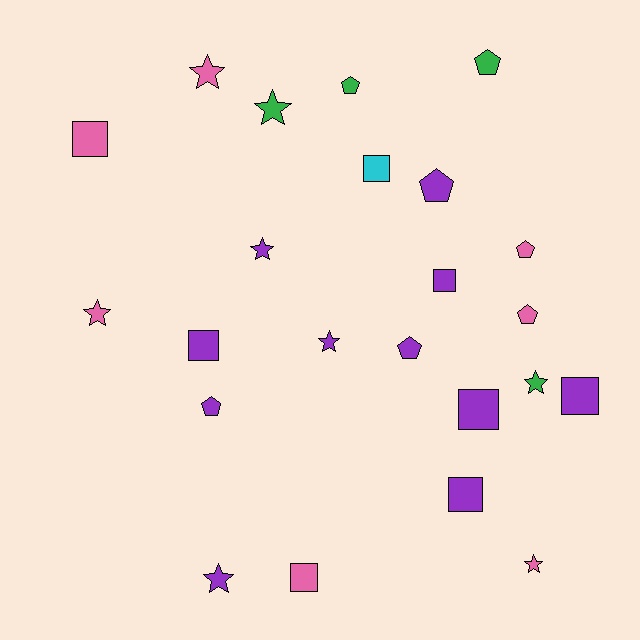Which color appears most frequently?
Purple, with 11 objects.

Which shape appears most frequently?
Square, with 8 objects.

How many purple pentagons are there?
There are 3 purple pentagons.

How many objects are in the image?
There are 23 objects.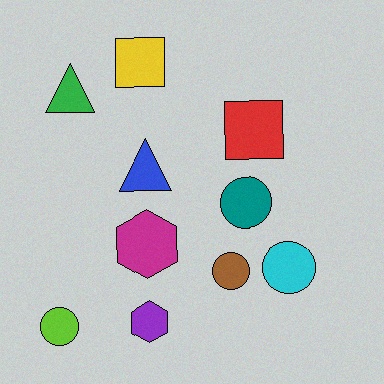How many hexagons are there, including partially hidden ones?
There are 2 hexagons.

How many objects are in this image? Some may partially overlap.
There are 10 objects.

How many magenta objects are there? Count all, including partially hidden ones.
There is 1 magenta object.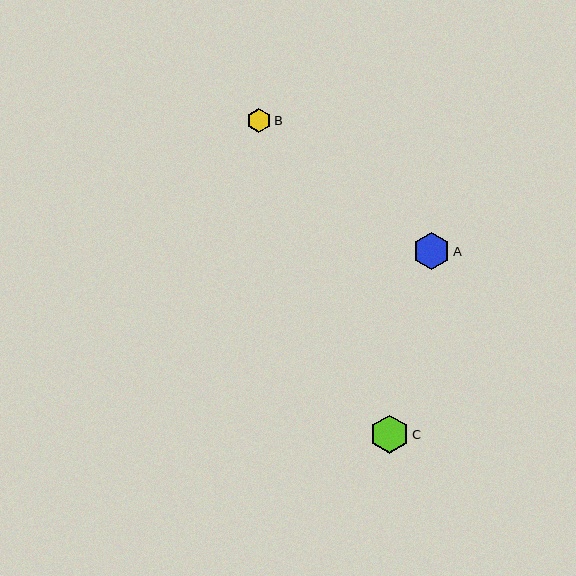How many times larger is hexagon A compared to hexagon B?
Hexagon A is approximately 1.5 times the size of hexagon B.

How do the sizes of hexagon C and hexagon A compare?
Hexagon C and hexagon A are approximately the same size.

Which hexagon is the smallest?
Hexagon B is the smallest with a size of approximately 24 pixels.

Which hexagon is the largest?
Hexagon C is the largest with a size of approximately 38 pixels.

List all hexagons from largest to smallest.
From largest to smallest: C, A, B.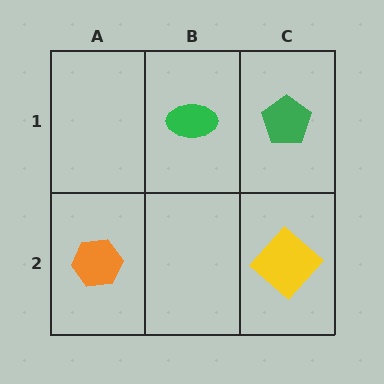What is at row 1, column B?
A green ellipse.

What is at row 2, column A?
An orange hexagon.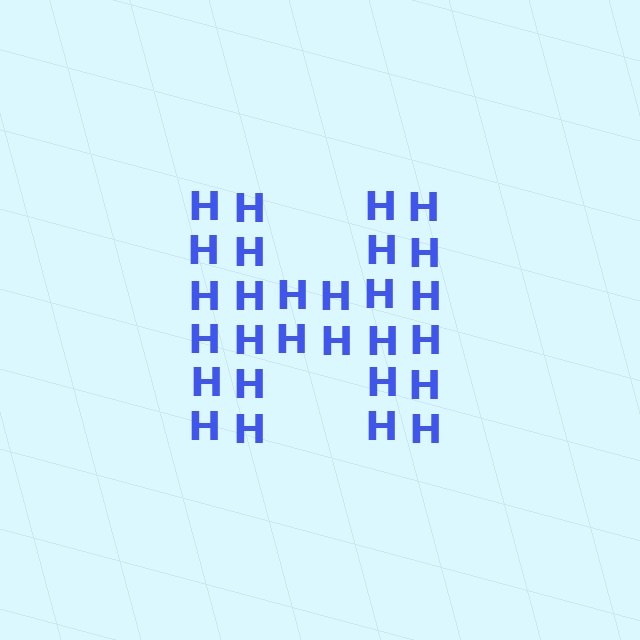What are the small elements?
The small elements are letter H's.